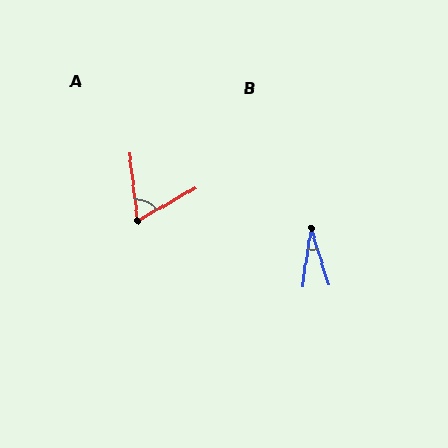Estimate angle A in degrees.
Approximately 68 degrees.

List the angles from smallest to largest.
B (25°), A (68°).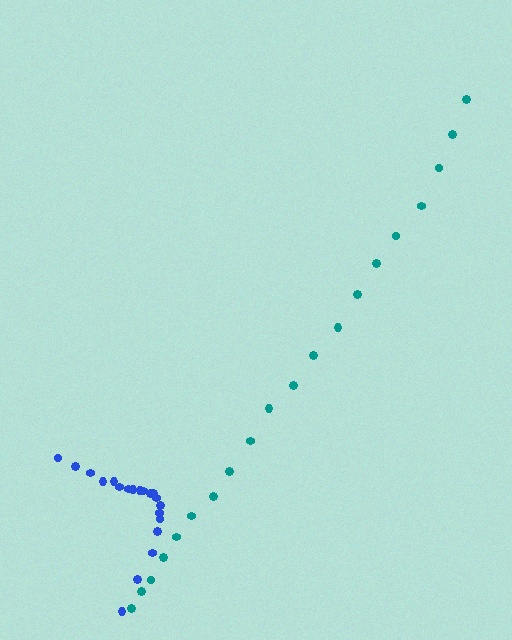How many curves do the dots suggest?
There are 2 distinct paths.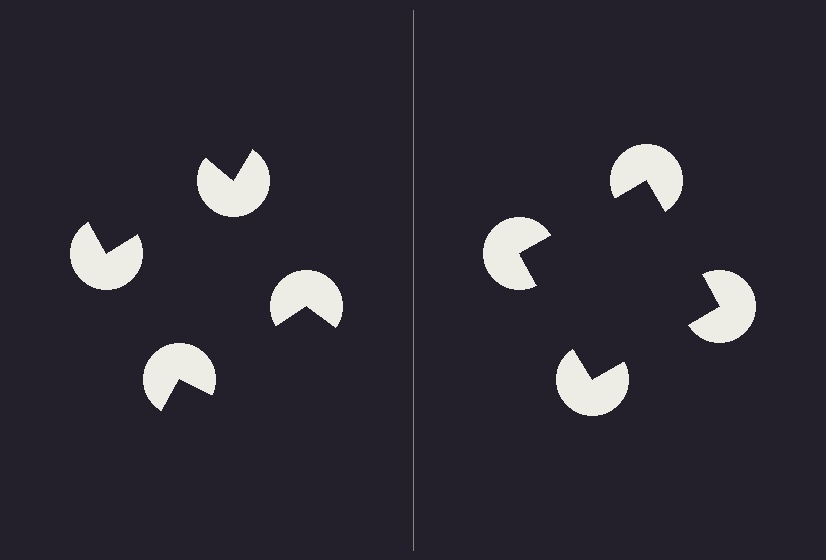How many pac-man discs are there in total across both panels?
8 — 4 on each side.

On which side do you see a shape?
An illusory square appears on the right side. On the left side the wedge cuts are rotated, so no coherent shape forms.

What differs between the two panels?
The pac-man discs are positioned identically on both sides; only the wedge orientations differ. On the right they align to a square; on the left they are misaligned.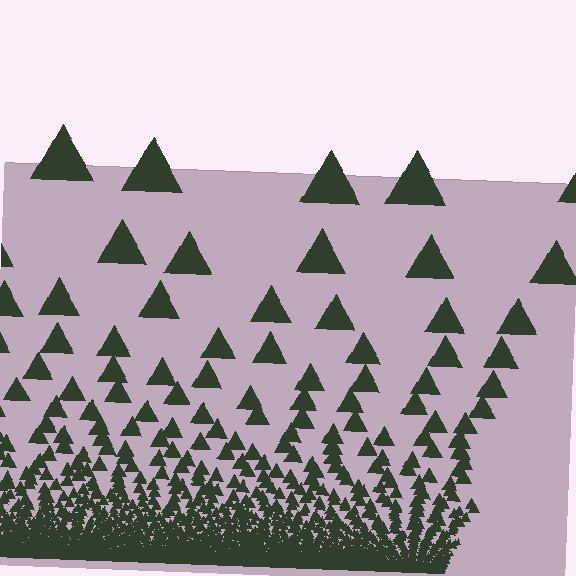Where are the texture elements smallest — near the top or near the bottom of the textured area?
Near the bottom.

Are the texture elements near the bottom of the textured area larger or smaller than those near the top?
Smaller. The gradient is inverted — elements near the bottom are smaller and denser.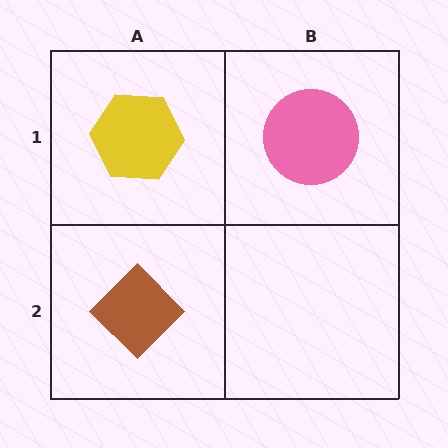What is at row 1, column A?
A yellow hexagon.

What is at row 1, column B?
A pink circle.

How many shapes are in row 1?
2 shapes.